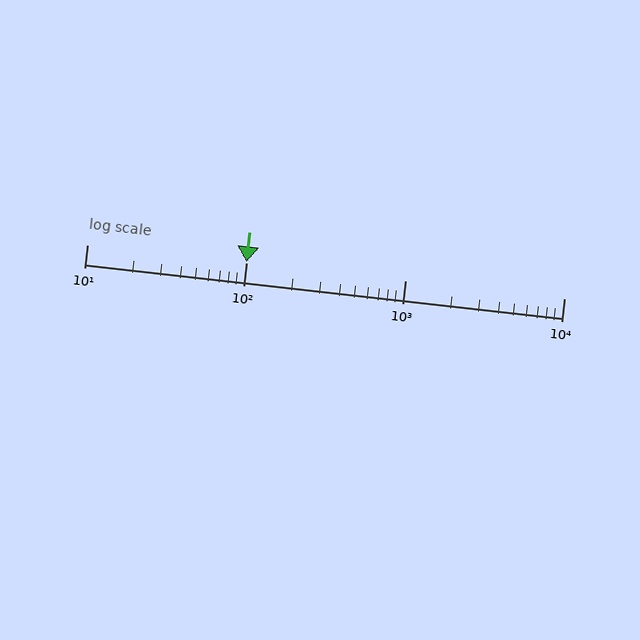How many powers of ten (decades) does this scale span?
The scale spans 3 decades, from 10 to 10000.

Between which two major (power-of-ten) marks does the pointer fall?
The pointer is between 100 and 1000.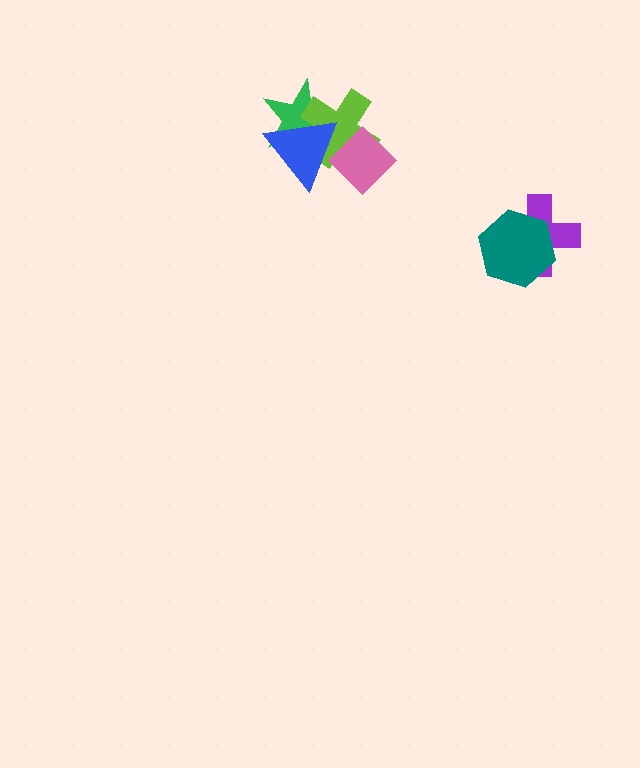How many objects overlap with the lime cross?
3 objects overlap with the lime cross.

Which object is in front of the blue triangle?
The pink diamond is in front of the blue triangle.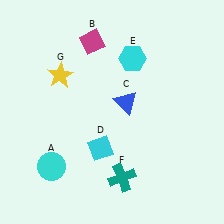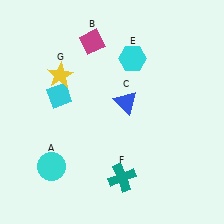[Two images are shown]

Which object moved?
The cyan diamond (D) moved up.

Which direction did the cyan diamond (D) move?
The cyan diamond (D) moved up.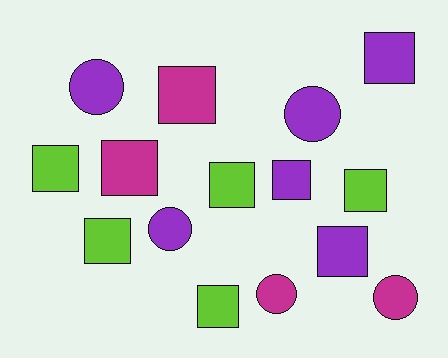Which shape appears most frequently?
Square, with 10 objects.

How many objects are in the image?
There are 15 objects.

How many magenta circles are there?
There are 2 magenta circles.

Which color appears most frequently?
Purple, with 6 objects.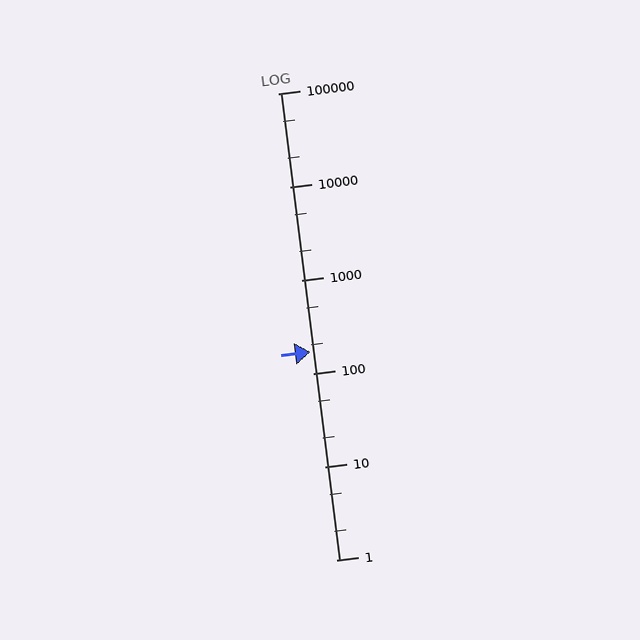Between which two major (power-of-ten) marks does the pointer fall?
The pointer is between 100 and 1000.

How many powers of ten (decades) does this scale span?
The scale spans 5 decades, from 1 to 100000.